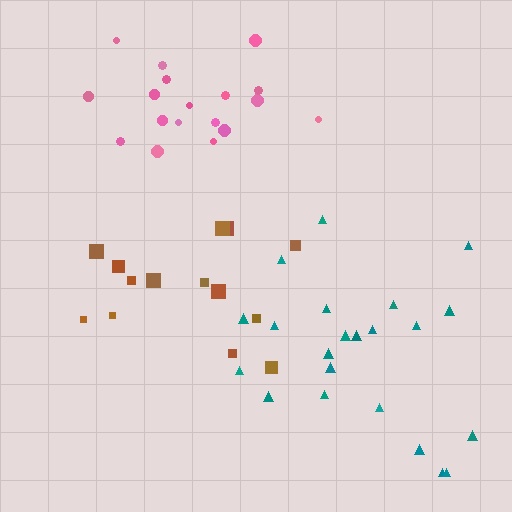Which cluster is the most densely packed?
Brown.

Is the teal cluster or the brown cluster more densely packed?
Brown.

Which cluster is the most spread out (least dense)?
Pink.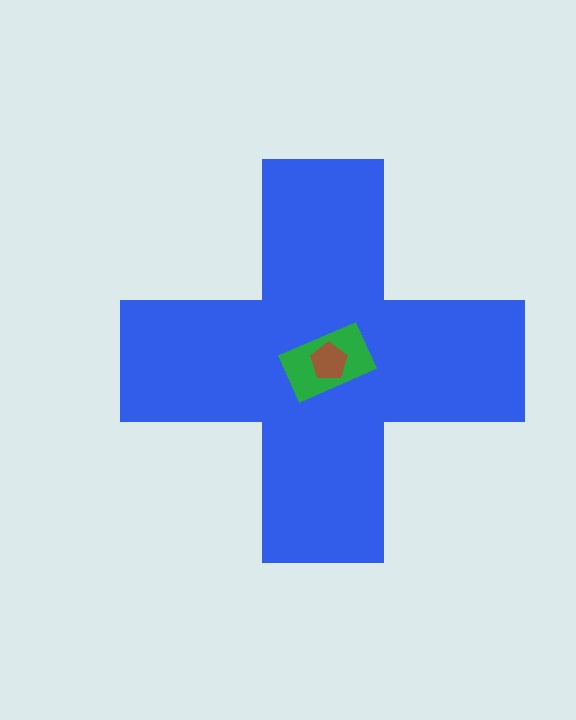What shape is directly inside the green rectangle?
The brown pentagon.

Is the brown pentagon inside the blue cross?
Yes.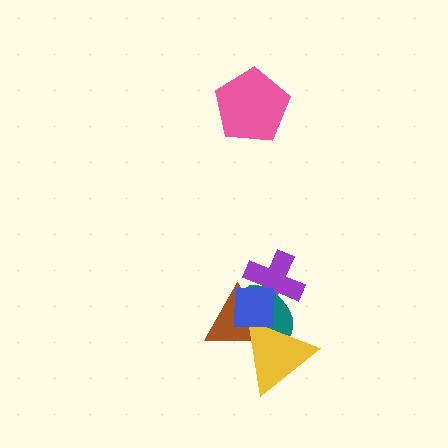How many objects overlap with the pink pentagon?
0 objects overlap with the pink pentagon.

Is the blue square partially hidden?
No, no other shape covers it.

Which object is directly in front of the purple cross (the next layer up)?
The brown triangle is directly in front of the purple cross.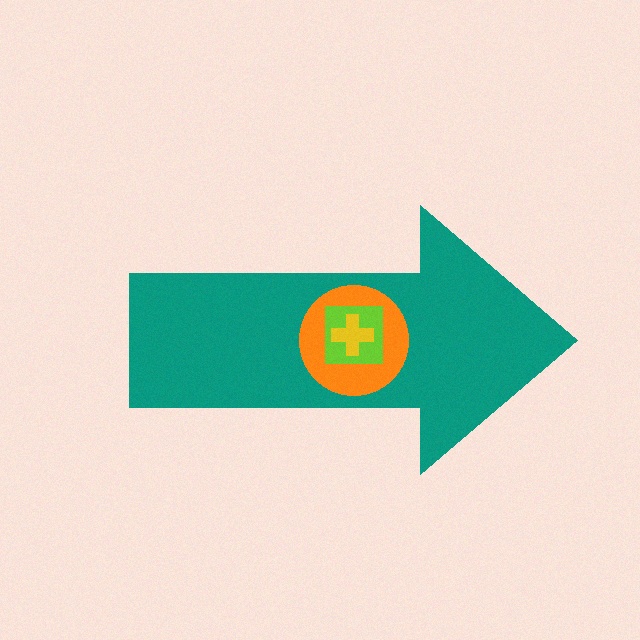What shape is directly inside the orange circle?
The lime square.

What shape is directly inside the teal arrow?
The orange circle.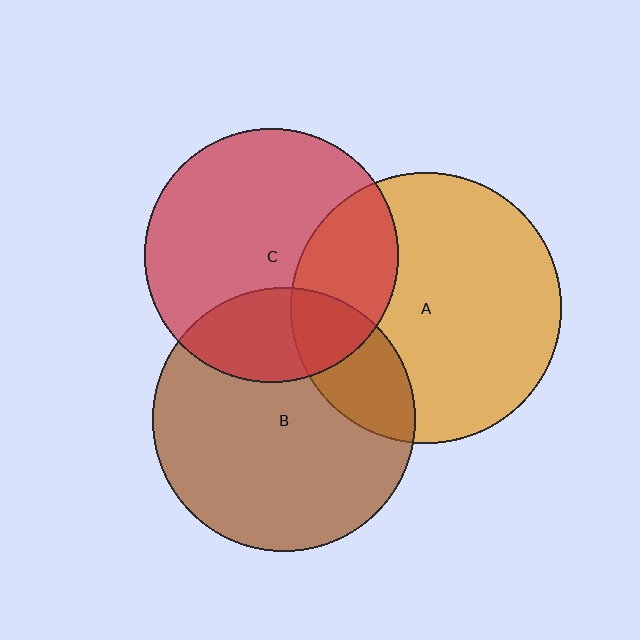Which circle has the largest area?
Circle A (orange).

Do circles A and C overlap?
Yes.